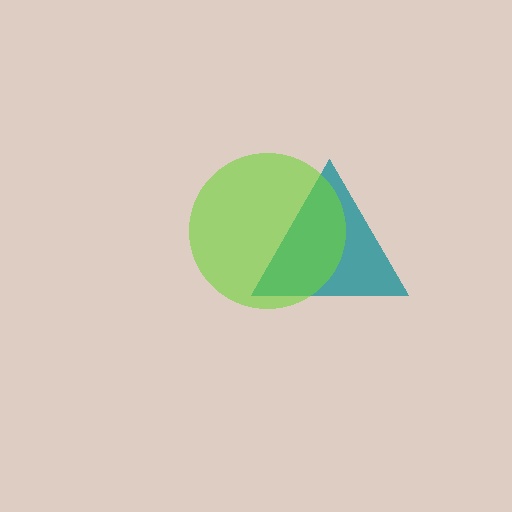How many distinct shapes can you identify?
There are 2 distinct shapes: a teal triangle, a lime circle.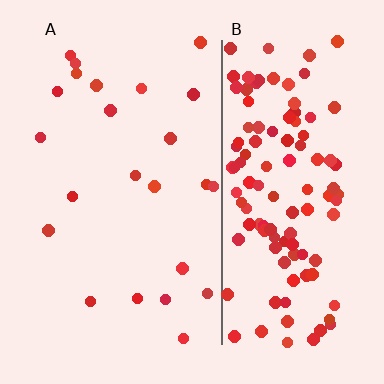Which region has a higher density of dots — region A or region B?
B (the right).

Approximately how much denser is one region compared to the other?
Approximately 5.3× — region B over region A.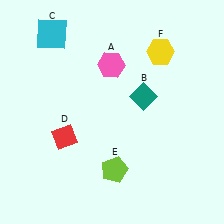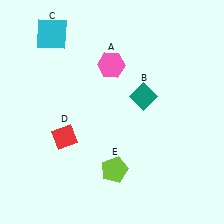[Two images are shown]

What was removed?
The yellow hexagon (F) was removed in Image 2.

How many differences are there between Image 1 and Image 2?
There is 1 difference between the two images.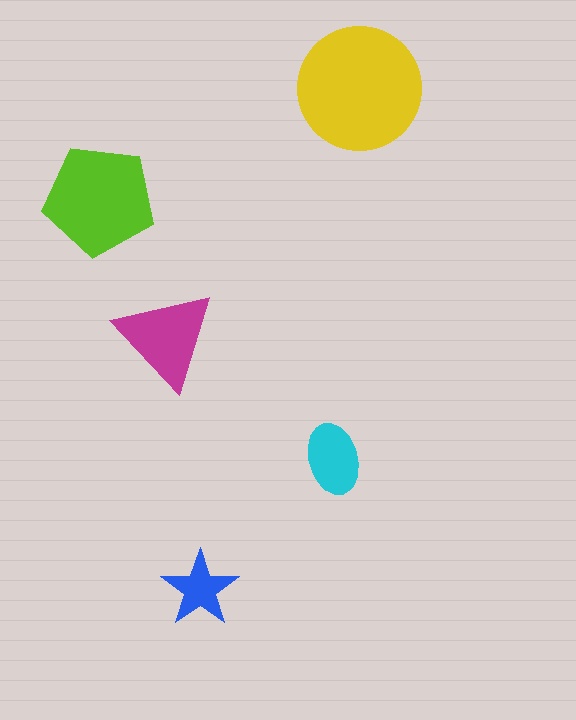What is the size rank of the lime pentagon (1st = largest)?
2nd.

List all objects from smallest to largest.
The blue star, the cyan ellipse, the magenta triangle, the lime pentagon, the yellow circle.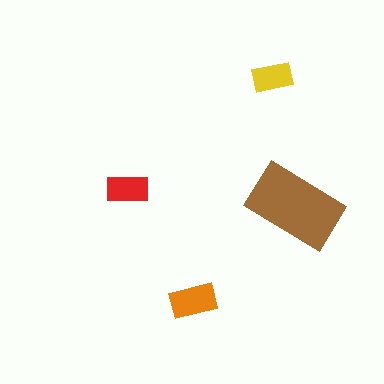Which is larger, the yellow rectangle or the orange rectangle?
The orange one.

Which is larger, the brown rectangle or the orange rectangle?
The brown one.